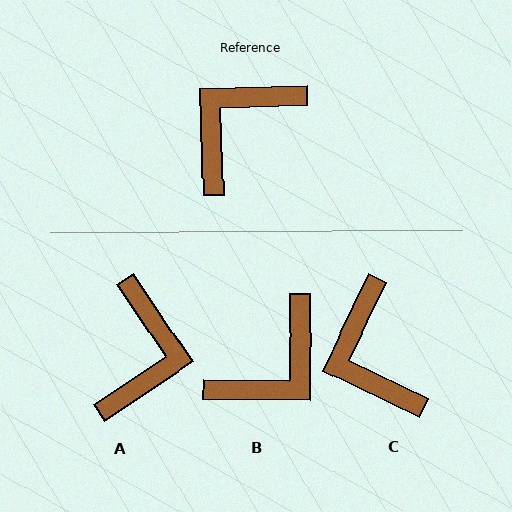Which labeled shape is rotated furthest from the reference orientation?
B, about 178 degrees away.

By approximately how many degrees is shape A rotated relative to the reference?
Approximately 148 degrees clockwise.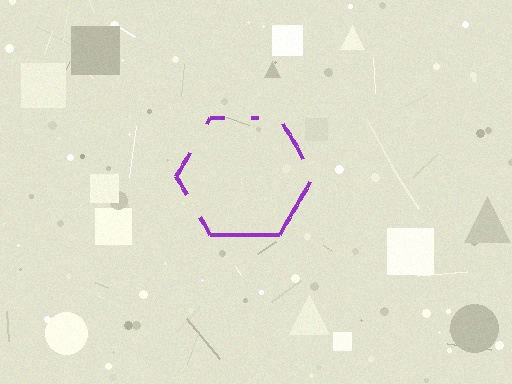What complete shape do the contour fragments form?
The contour fragments form a hexagon.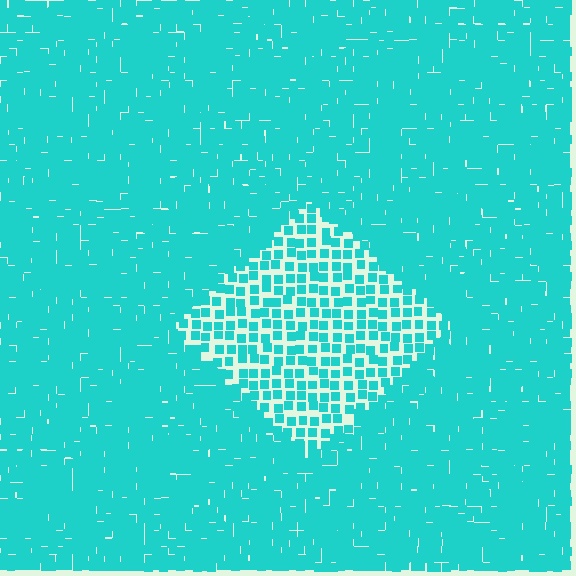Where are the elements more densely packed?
The elements are more densely packed outside the diamond boundary.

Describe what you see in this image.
The image contains small cyan elements arranged at two different densities. A diamond-shaped region is visible where the elements are less densely packed than the surrounding area.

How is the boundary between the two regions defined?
The boundary is defined by a change in element density (approximately 2.2x ratio). All elements are the same color, size, and shape.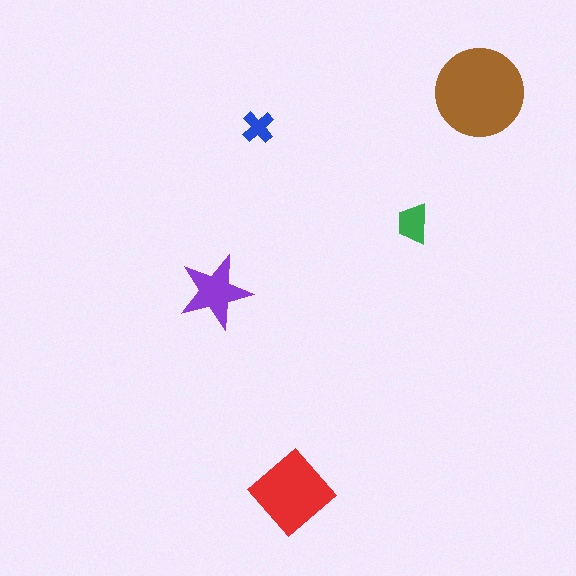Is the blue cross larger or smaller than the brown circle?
Smaller.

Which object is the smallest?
The blue cross.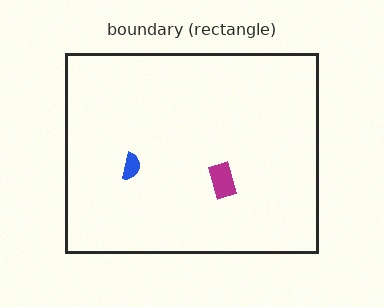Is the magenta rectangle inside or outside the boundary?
Inside.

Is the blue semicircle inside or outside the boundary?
Inside.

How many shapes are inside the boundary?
2 inside, 0 outside.